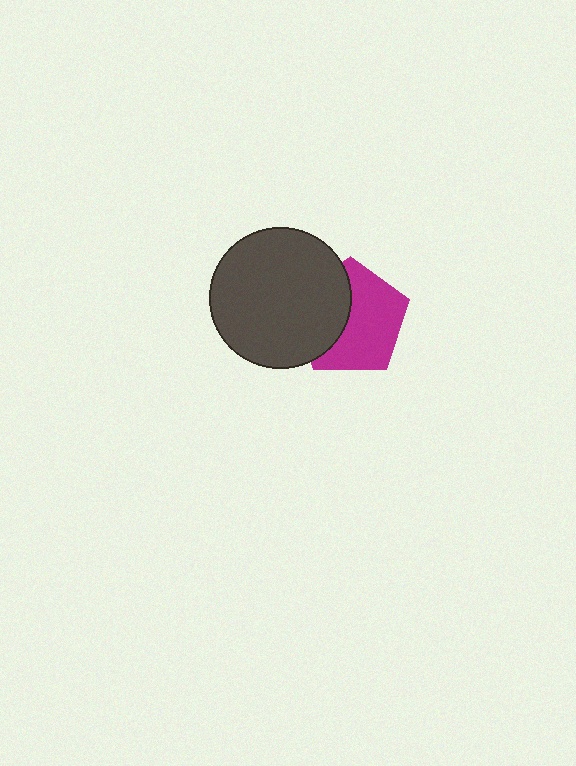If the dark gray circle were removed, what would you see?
You would see the complete magenta pentagon.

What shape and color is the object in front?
The object in front is a dark gray circle.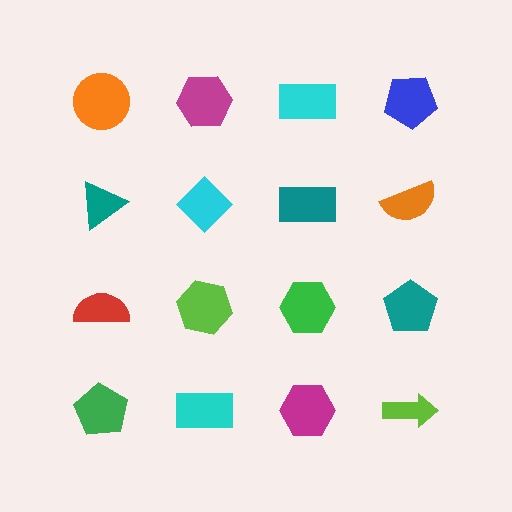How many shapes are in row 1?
4 shapes.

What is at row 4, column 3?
A magenta hexagon.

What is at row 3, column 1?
A red semicircle.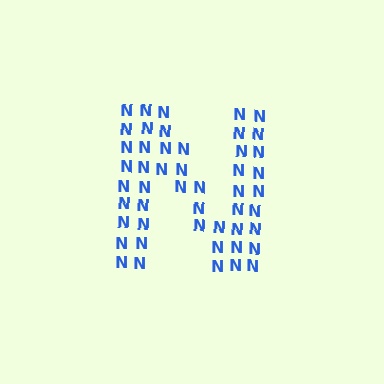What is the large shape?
The large shape is the letter N.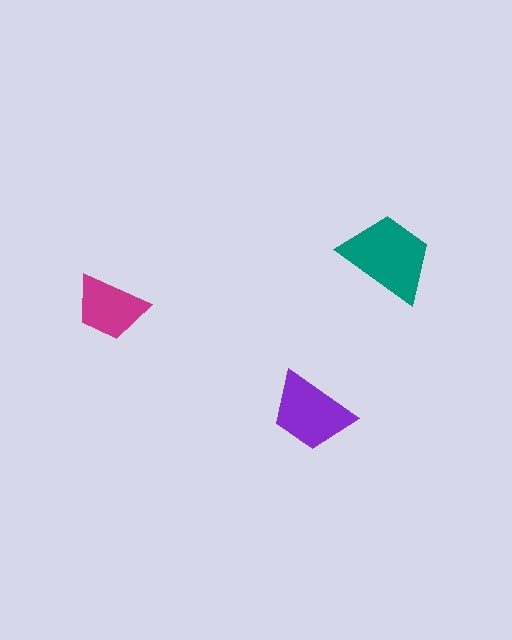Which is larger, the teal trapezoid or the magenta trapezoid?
The teal one.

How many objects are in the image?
There are 3 objects in the image.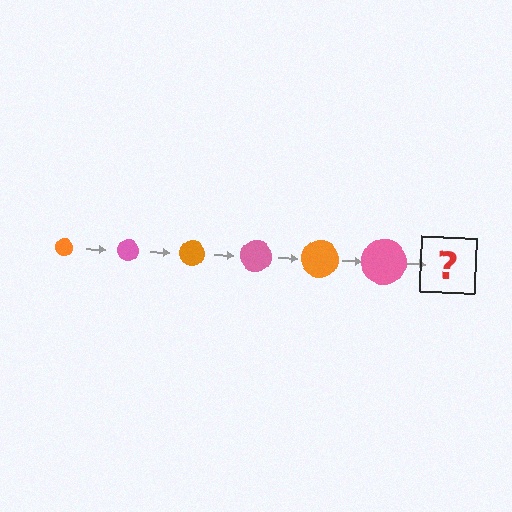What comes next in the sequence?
The next element should be an orange circle, larger than the previous one.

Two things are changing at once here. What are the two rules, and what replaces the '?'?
The two rules are that the circle grows larger each step and the color cycles through orange and pink. The '?' should be an orange circle, larger than the previous one.